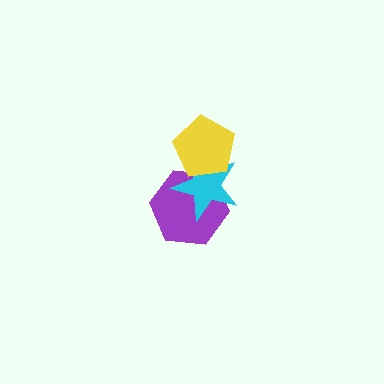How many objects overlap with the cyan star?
2 objects overlap with the cyan star.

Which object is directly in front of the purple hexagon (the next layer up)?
The cyan star is directly in front of the purple hexagon.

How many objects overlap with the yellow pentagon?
2 objects overlap with the yellow pentagon.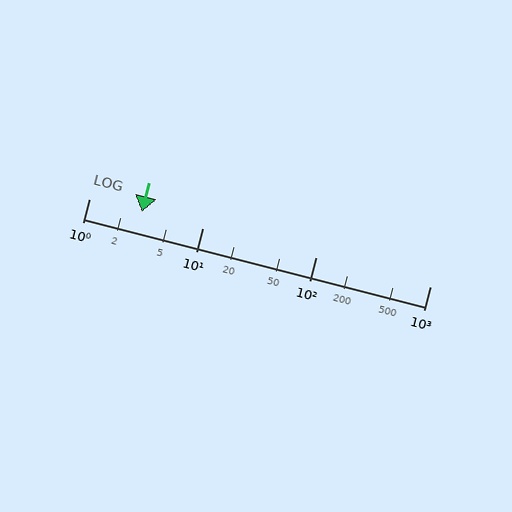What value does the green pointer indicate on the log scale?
The pointer indicates approximately 2.9.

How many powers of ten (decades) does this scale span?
The scale spans 3 decades, from 1 to 1000.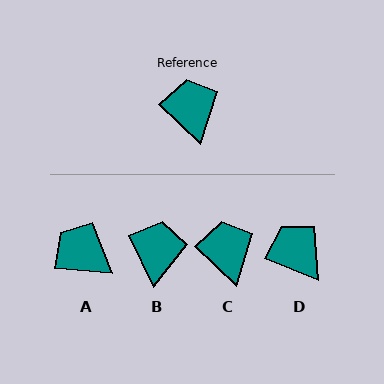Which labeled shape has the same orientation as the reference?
C.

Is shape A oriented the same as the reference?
No, it is off by about 38 degrees.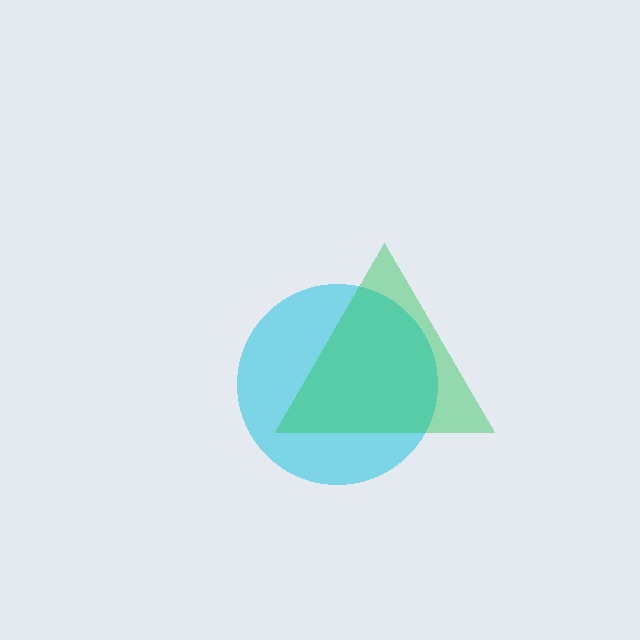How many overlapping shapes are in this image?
There are 2 overlapping shapes in the image.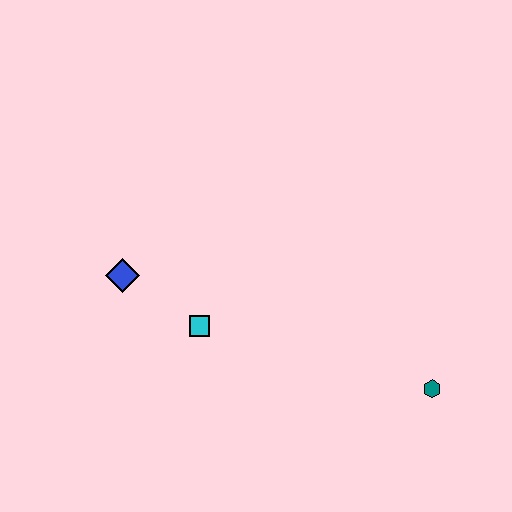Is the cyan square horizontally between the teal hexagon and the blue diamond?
Yes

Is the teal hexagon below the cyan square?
Yes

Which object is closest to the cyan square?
The blue diamond is closest to the cyan square.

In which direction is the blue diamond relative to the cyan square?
The blue diamond is to the left of the cyan square.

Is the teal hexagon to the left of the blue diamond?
No